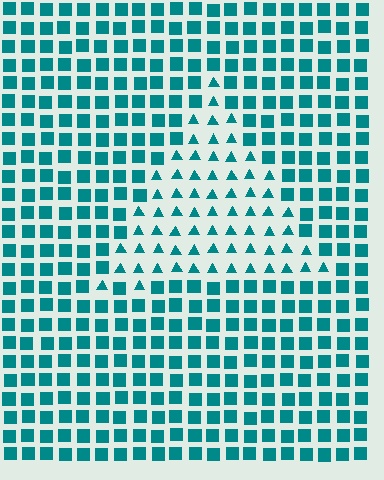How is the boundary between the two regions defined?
The boundary is defined by a change in element shape: triangles inside vs. squares outside. All elements share the same color and spacing.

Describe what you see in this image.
The image is filled with small teal elements arranged in a uniform grid. A triangle-shaped region contains triangles, while the surrounding area contains squares. The boundary is defined purely by the change in element shape.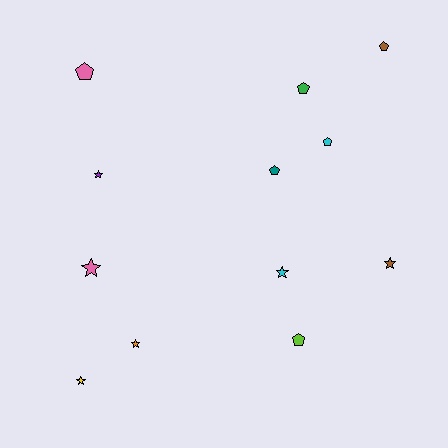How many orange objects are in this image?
There is 1 orange object.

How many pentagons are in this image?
There are 6 pentagons.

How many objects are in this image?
There are 12 objects.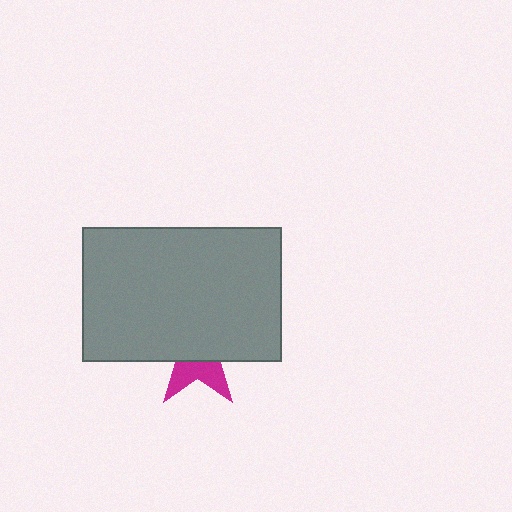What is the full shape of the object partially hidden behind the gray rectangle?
The partially hidden object is a magenta star.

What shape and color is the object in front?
The object in front is a gray rectangle.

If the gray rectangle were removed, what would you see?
You would see the complete magenta star.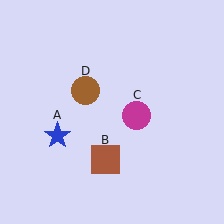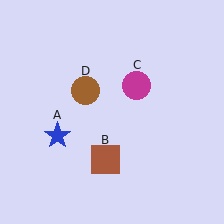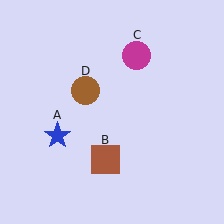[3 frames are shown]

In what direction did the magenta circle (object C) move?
The magenta circle (object C) moved up.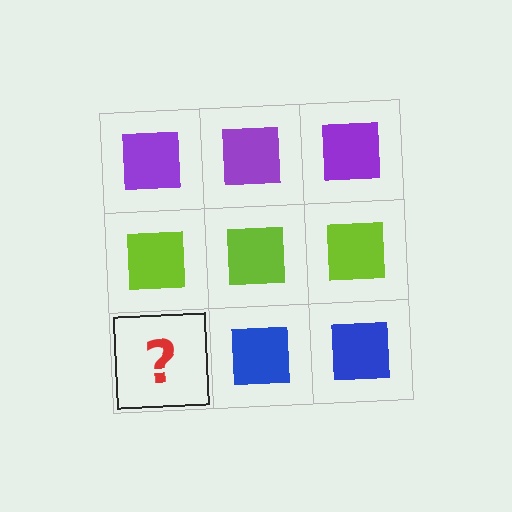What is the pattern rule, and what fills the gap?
The rule is that each row has a consistent color. The gap should be filled with a blue square.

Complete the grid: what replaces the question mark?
The question mark should be replaced with a blue square.